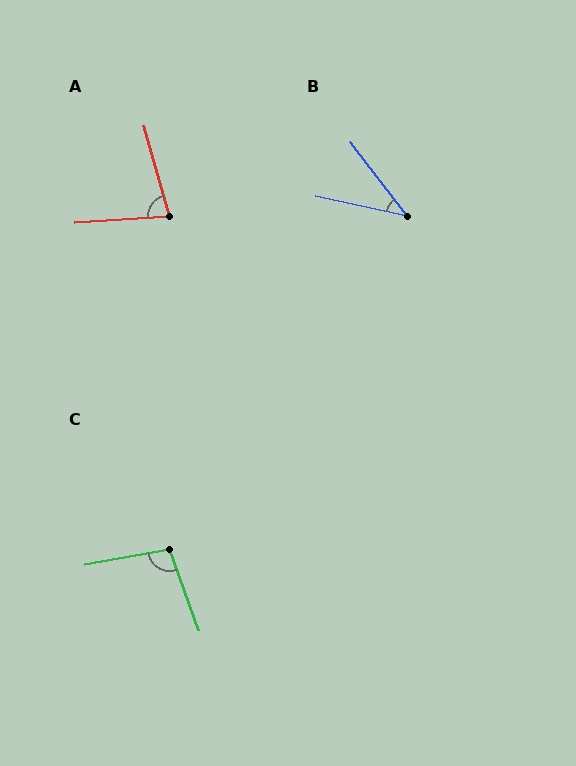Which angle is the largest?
C, at approximately 100 degrees.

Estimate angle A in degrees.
Approximately 78 degrees.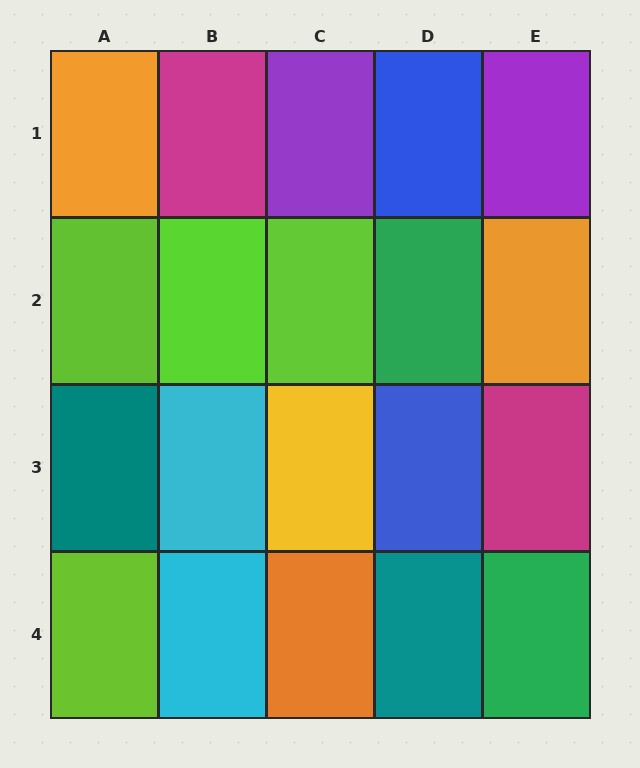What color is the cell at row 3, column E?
Magenta.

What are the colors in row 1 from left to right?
Orange, magenta, purple, blue, purple.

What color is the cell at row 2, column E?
Orange.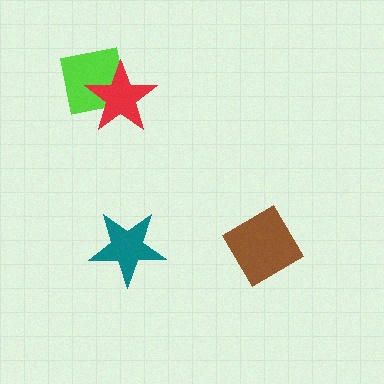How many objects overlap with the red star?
1 object overlaps with the red star.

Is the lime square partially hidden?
Yes, it is partially covered by another shape.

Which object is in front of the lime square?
The red star is in front of the lime square.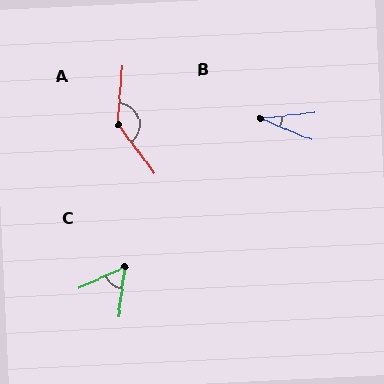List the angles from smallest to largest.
B (28°), C (57°), A (139°).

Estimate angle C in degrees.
Approximately 57 degrees.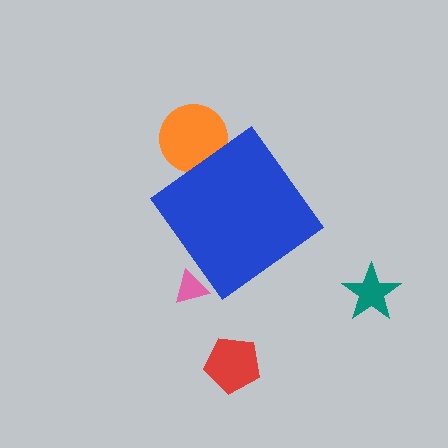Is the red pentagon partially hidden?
No, the red pentagon is fully visible.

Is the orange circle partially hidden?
Yes, the orange circle is partially hidden behind the blue diamond.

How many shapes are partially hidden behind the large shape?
2 shapes are partially hidden.